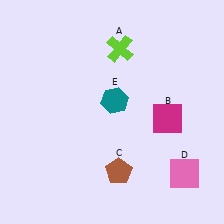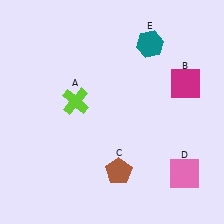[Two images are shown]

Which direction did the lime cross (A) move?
The lime cross (A) moved down.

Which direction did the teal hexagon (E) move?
The teal hexagon (E) moved up.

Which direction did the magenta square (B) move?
The magenta square (B) moved up.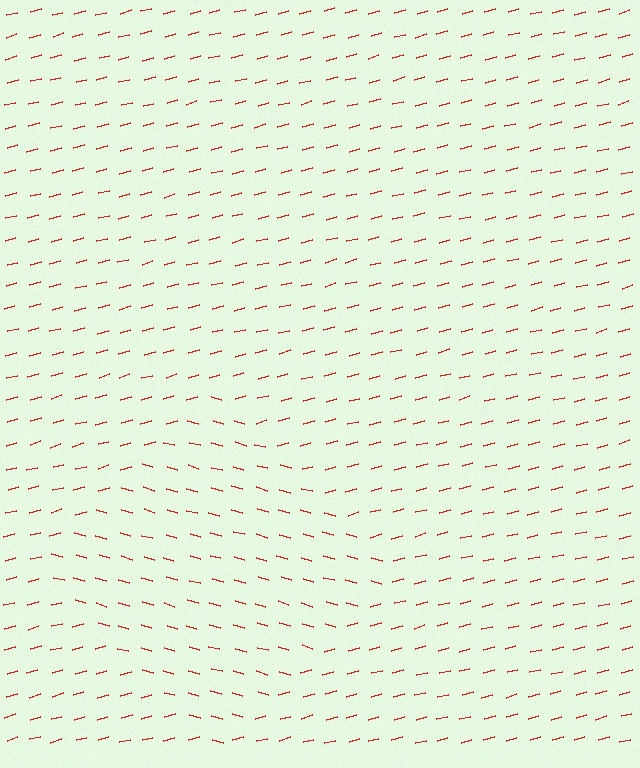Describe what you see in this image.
The image is filled with small red line segments. A diamond region in the image has lines oriented differently from the surrounding lines, creating a visible texture boundary.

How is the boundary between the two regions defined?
The boundary is defined purely by a change in line orientation (approximately 31 degrees difference). All lines are the same color and thickness.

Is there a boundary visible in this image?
Yes, there is a texture boundary formed by a change in line orientation.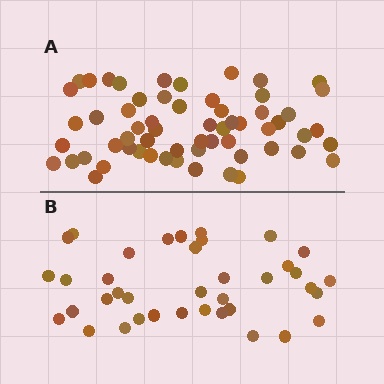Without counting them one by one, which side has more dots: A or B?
Region A (the top region) has more dots.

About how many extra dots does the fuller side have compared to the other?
Region A has approximately 20 more dots than region B.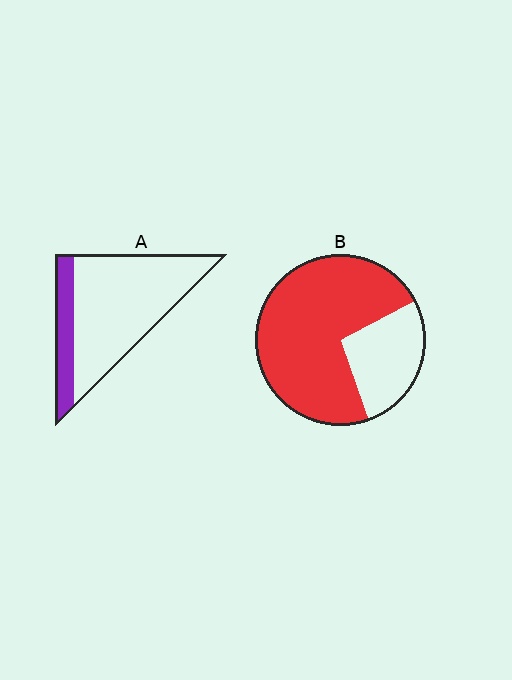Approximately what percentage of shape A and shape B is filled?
A is approximately 20% and B is approximately 75%.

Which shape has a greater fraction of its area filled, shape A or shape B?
Shape B.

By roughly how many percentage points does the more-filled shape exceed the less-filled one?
By roughly 50 percentage points (B over A).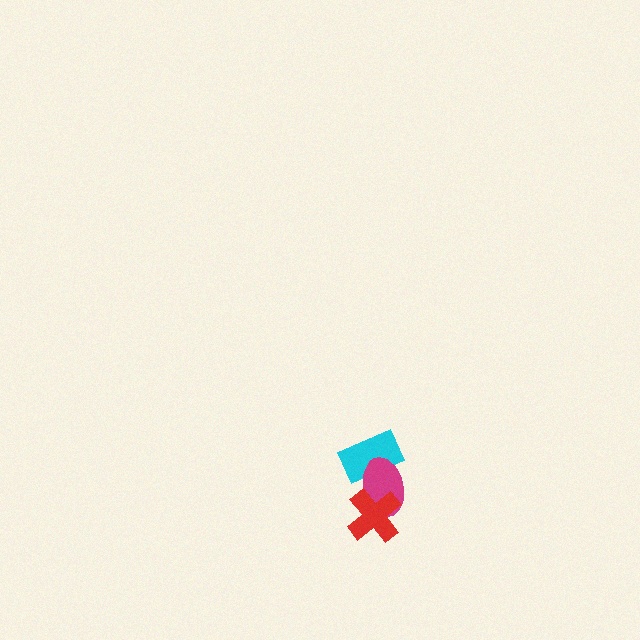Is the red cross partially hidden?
No, no other shape covers it.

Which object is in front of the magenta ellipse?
The red cross is in front of the magenta ellipse.